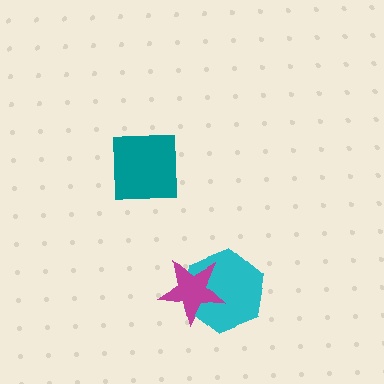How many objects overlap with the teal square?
0 objects overlap with the teal square.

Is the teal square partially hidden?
No, no other shape covers it.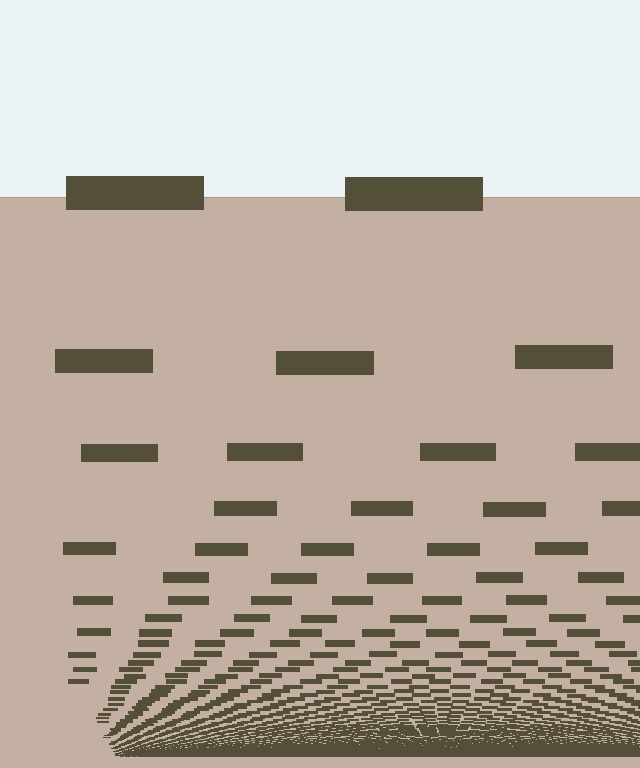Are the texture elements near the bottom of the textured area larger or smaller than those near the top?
Smaller. The gradient is inverted — elements near the bottom are smaller and denser.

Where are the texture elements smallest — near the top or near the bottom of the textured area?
Near the bottom.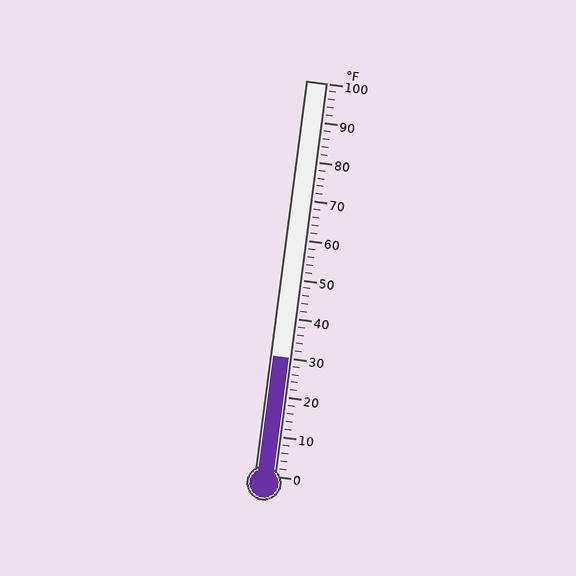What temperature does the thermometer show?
The thermometer shows approximately 30°F.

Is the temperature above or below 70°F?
The temperature is below 70°F.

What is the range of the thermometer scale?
The thermometer scale ranges from 0°F to 100°F.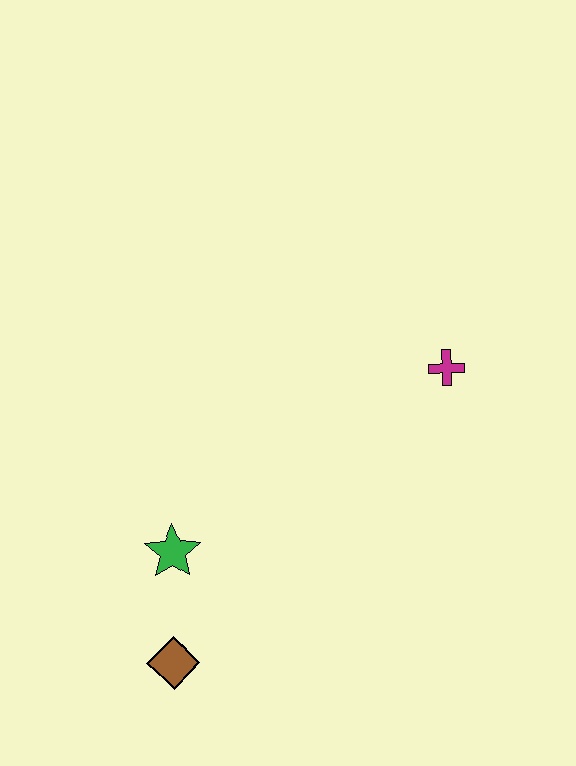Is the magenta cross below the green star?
No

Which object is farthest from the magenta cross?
The brown diamond is farthest from the magenta cross.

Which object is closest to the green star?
The brown diamond is closest to the green star.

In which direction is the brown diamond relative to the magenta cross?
The brown diamond is below the magenta cross.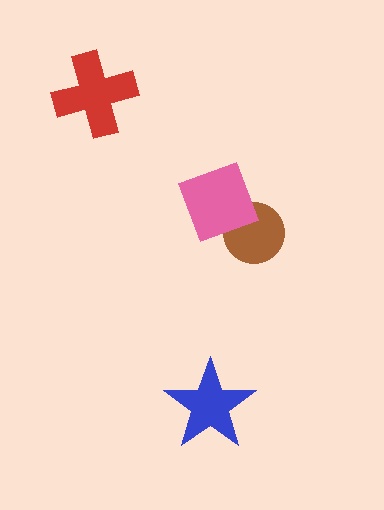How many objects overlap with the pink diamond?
1 object overlaps with the pink diamond.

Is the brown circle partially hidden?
Yes, it is partially covered by another shape.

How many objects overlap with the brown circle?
1 object overlaps with the brown circle.